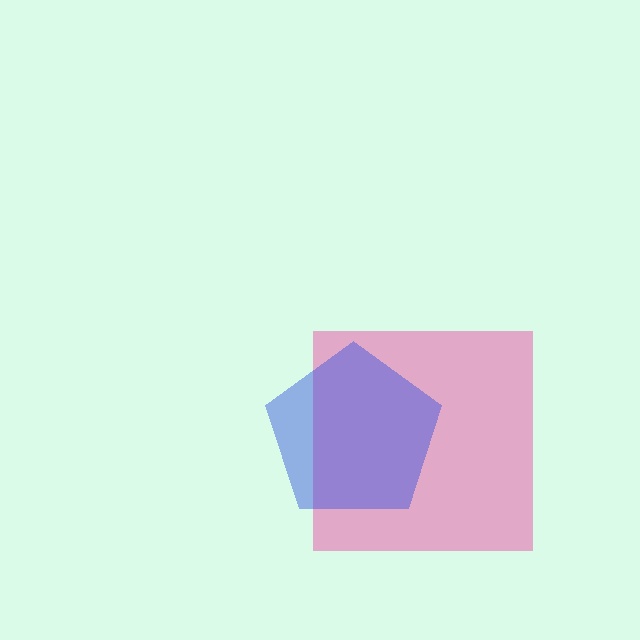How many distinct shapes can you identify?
There are 2 distinct shapes: a pink square, a blue pentagon.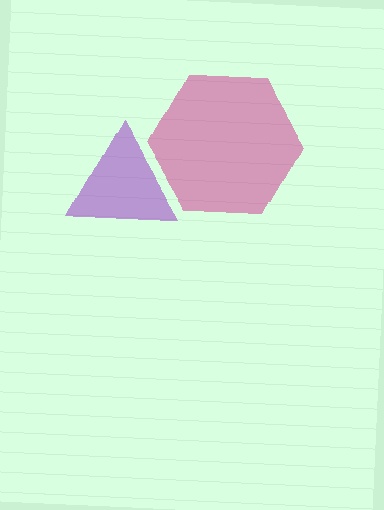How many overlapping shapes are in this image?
There are 2 overlapping shapes in the image.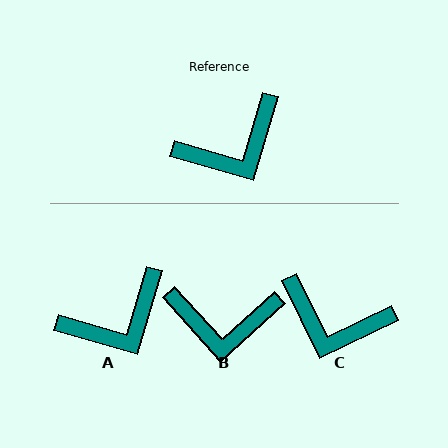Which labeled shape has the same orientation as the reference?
A.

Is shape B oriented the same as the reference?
No, it is off by about 32 degrees.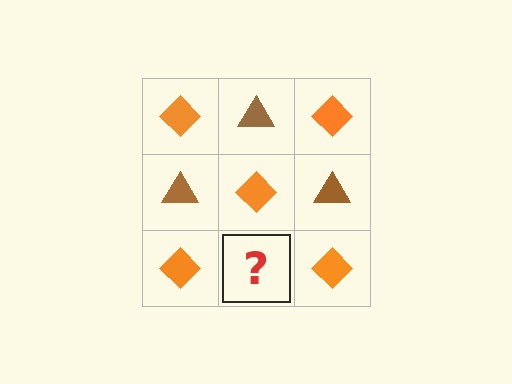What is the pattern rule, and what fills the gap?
The rule is that it alternates orange diamond and brown triangle in a checkerboard pattern. The gap should be filled with a brown triangle.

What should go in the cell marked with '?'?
The missing cell should contain a brown triangle.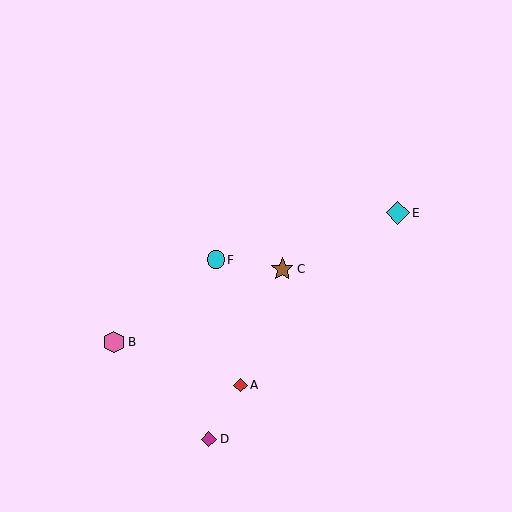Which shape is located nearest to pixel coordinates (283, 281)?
The brown star (labeled C) at (282, 269) is nearest to that location.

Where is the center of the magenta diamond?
The center of the magenta diamond is at (209, 439).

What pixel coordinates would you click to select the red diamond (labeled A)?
Click at (240, 385) to select the red diamond A.